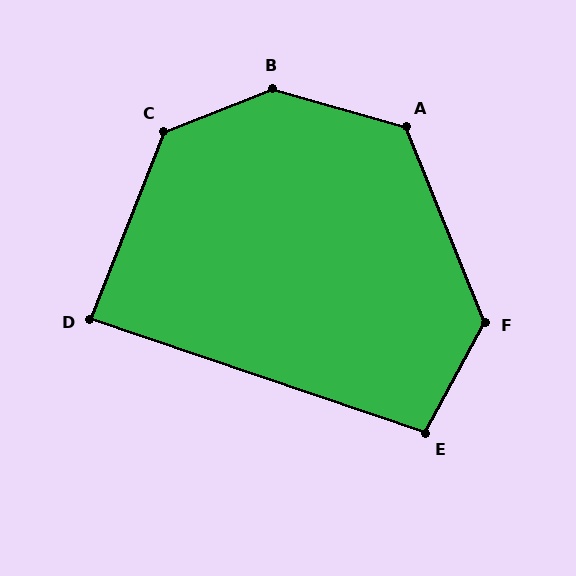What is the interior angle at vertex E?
Approximately 99 degrees (obtuse).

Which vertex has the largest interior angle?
B, at approximately 143 degrees.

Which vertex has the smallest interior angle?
D, at approximately 88 degrees.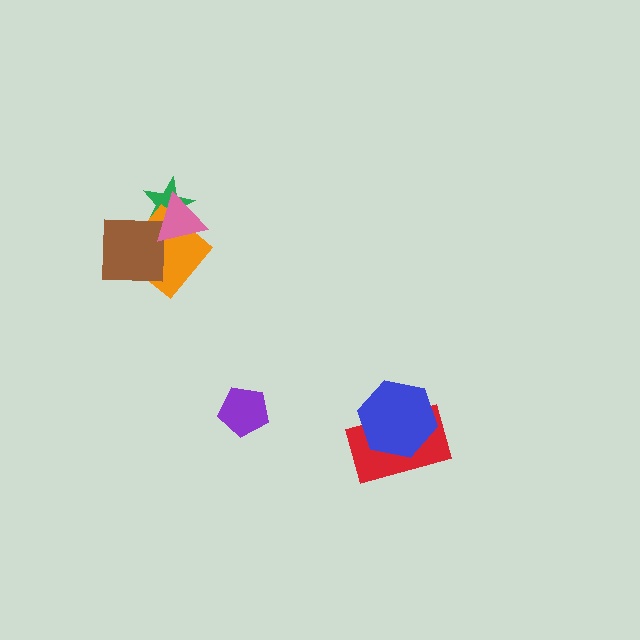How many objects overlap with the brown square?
3 objects overlap with the brown square.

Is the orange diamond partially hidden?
Yes, it is partially covered by another shape.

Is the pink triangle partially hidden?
No, no other shape covers it.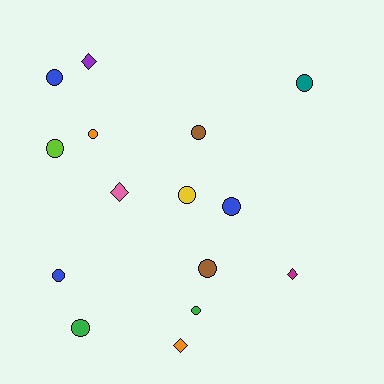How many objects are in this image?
There are 15 objects.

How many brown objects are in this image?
There are 2 brown objects.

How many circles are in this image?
There are 11 circles.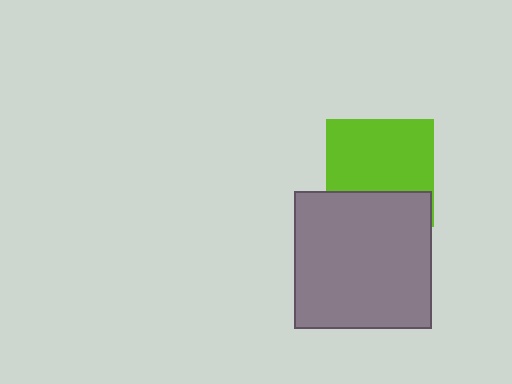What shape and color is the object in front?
The object in front is a gray square.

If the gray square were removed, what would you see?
You would see the complete lime square.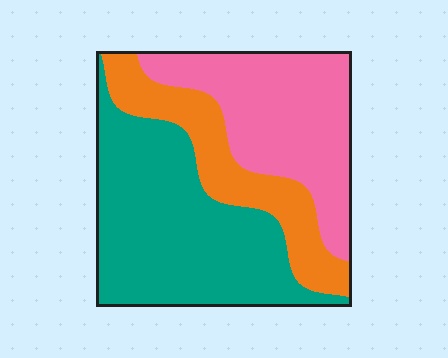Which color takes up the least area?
Orange, at roughly 20%.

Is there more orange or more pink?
Pink.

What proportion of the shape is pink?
Pink covers roughly 35% of the shape.